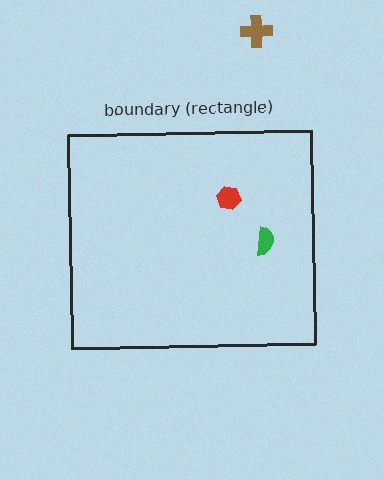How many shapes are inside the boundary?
2 inside, 1 outside.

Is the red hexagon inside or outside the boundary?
Inside.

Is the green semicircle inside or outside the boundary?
Inside.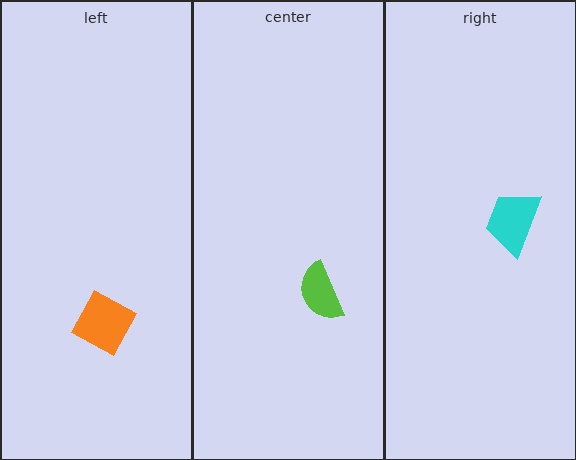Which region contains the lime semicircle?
The center region.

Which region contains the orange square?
The left region.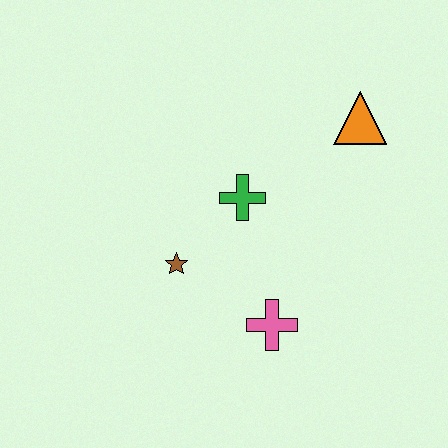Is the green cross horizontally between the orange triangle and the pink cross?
No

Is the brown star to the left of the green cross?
Yes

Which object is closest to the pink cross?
The brown star is closest to the pink cross.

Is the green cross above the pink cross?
Yes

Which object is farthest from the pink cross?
The orange triangle is farthest from the pink cross.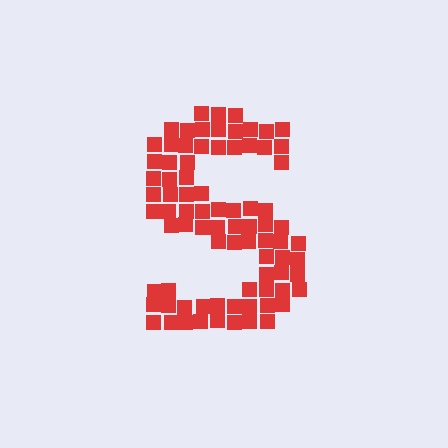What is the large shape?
The large shape is the letter S.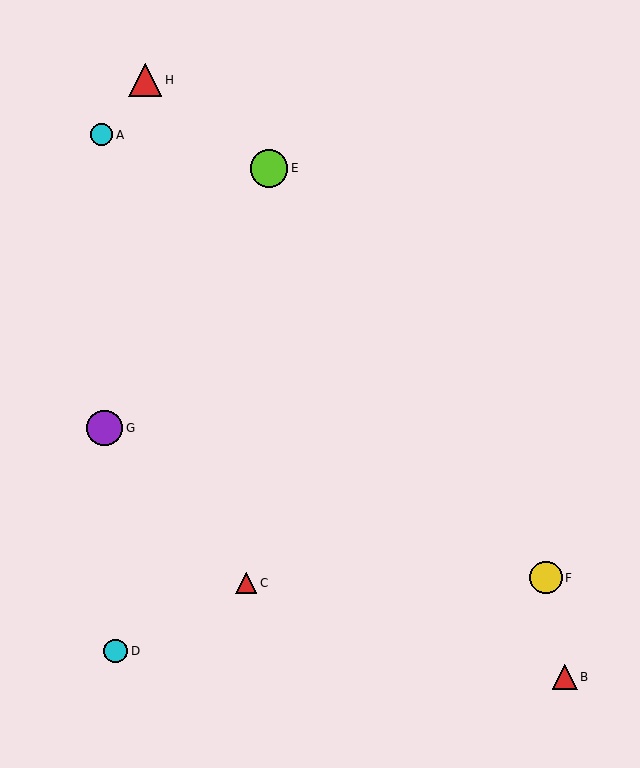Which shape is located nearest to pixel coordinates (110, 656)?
The cyan circle (labeled D) at (116, 651) is nearest to that location.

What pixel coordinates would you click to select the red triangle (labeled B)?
Click at (565, 677) to select the red triangle B.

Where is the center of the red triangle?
The center of the red triangle is at (145, 80).